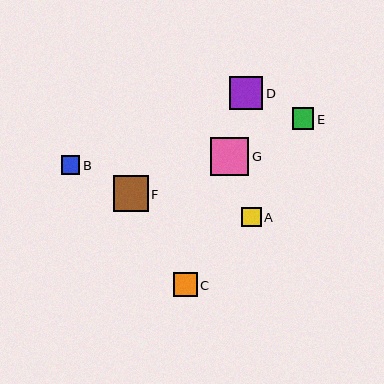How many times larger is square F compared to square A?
Square F is approximately 1.8 times the size of square A.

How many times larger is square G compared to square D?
Square G is approximately 1.1 times the size of square D.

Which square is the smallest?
Square B is the smallest with a size of approximately 18 pixels.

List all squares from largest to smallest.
From largest to smallest: G, F, D, C, E, A, B.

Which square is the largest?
Square G is the largest with a size of approximately 38 pixels.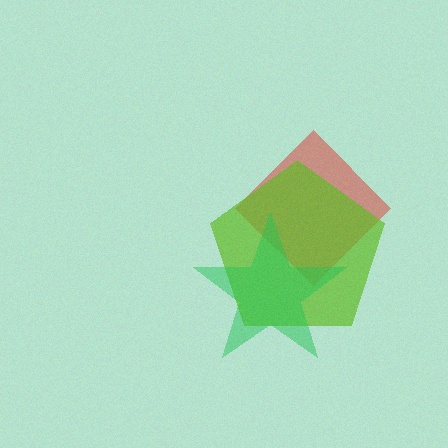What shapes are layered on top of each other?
The layered shapes are: a red diamond, a lime pentagon, a green star.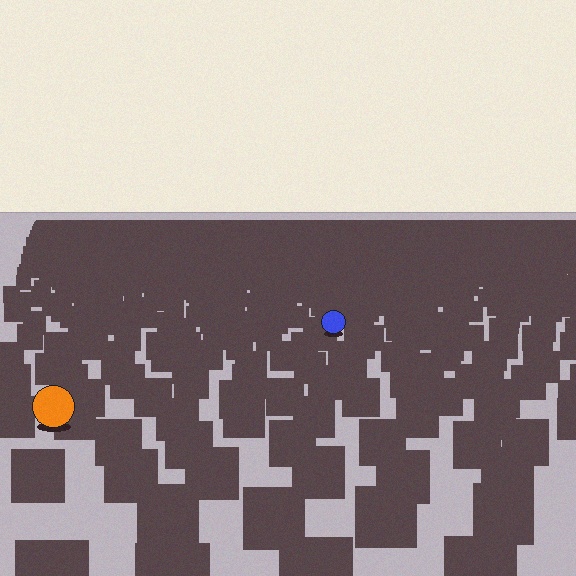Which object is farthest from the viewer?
The blue circle is farthest from the viewer. It appears smaller and the ground texture around it is denser.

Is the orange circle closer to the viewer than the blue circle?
Yes. The orange circle is closer — you can tell from the texture gradient: the ground texture is coarser near it.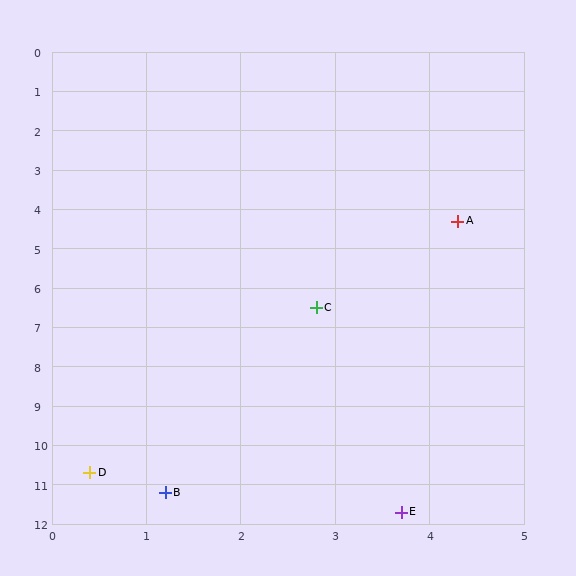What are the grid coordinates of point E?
Point E is at approximately (3.7, 11.7).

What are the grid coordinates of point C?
Point C is at approximately (2.8, 6.5).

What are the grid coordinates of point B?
Point B is at approximately (1.2, 11.2).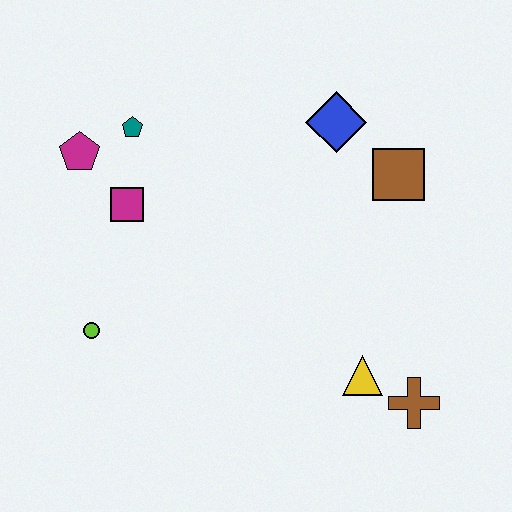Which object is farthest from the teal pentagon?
The brown cross is farthest from the teal pentagon.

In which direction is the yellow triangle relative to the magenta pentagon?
The yellow triangle is to the right of the magenta pentagon.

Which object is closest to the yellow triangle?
The brown cross is closest to the yellow triangle.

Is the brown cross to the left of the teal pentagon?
No